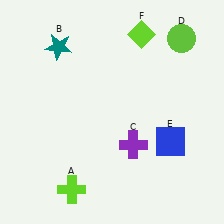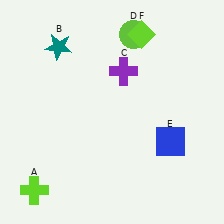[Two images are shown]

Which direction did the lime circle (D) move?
The lime circle (D) moved left.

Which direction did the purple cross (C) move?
The purple cross (C) moved up.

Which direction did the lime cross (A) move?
The lime cross (A) moved left.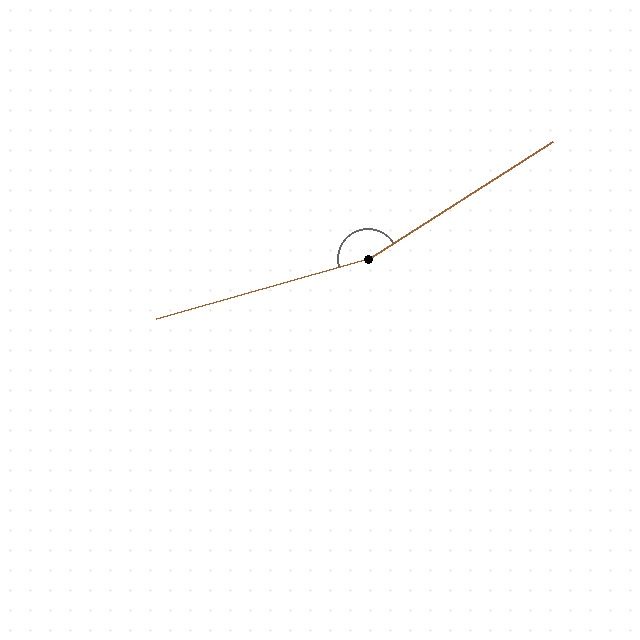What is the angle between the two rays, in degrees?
Approximately 164 degrees.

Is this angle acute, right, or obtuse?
It is obtuse.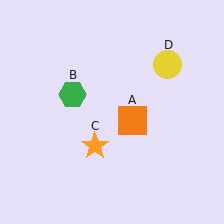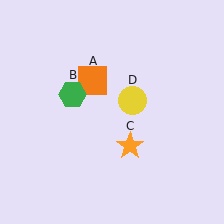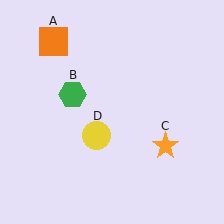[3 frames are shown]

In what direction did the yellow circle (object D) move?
The yellow circle (object D) moved down and to the left.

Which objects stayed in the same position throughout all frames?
Green hexagon (object B) remained stationary.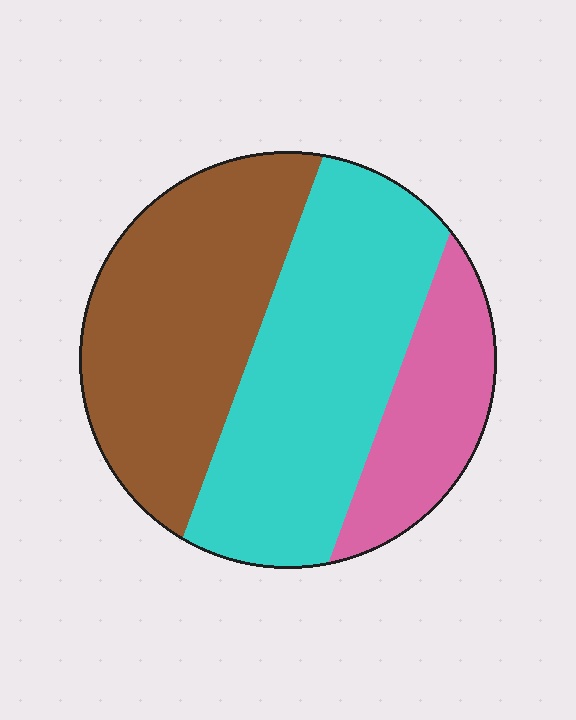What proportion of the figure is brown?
Brown covers roughly 40% of the figure.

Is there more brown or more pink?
Brown.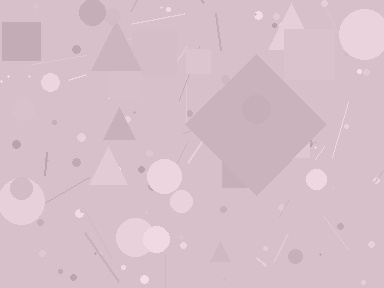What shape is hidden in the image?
A diamond is hidden in the image.